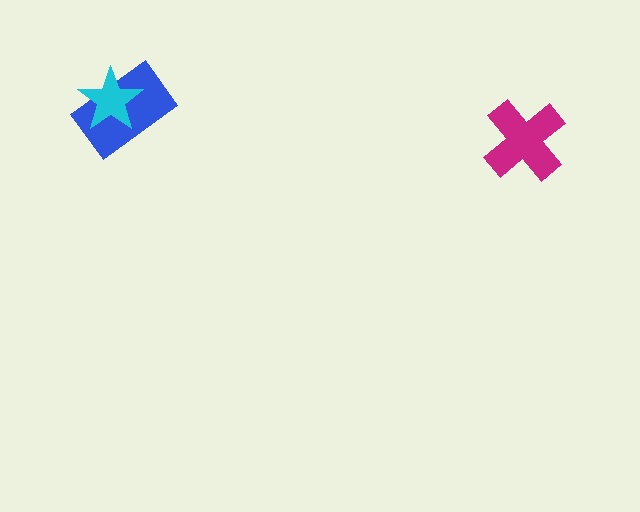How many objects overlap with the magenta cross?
0 objects overlap with the magenta cross.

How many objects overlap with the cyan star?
1 object overlaps with the cyan star.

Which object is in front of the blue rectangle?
The cyan star is in front of the blue rectangle.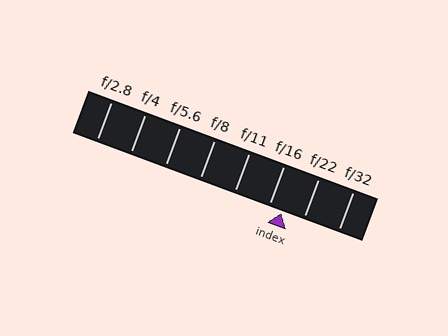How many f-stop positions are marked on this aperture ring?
There are 8 f-stop positions marked.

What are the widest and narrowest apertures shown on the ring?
The widest aperture shown is f/2.8 and the narrowest is f/32.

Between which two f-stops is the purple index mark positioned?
The index mark is between f/16 and f/22.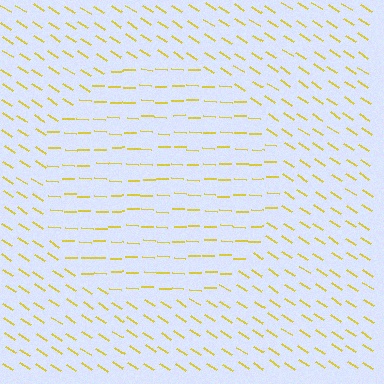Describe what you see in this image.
The image is filled with small yellow line segments. A circle region in the image has lines oriented differently from the surrounding lines, creating a visible texture boundary.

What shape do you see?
I see a circle.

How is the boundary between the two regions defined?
The boundary is defined purely by a change in line orientation (approximately 31 degrees difference). All lines are the same color and thickness.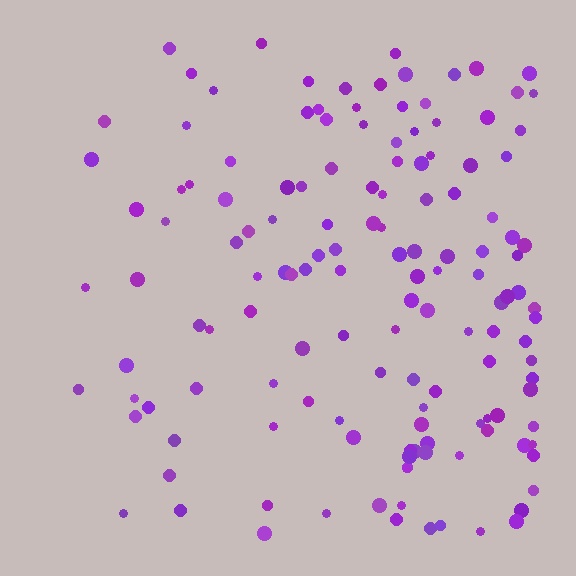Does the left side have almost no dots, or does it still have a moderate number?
Still a moderate number, just noticeably fewer than the right.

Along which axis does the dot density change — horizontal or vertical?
Horizontal.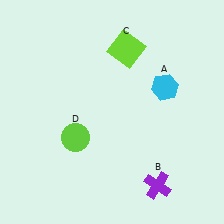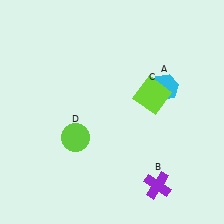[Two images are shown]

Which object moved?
The lime square (C) moved down.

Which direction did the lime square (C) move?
The lime square (C) moved down.